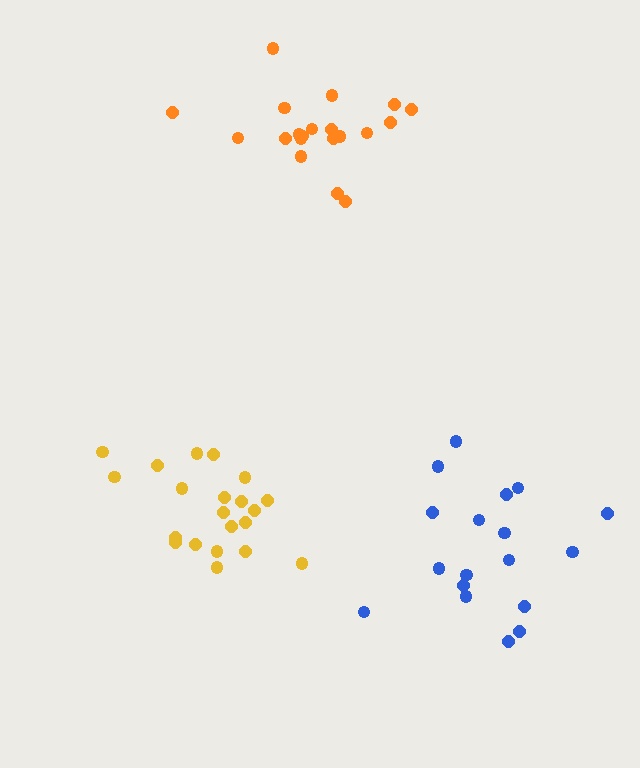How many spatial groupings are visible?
There are 3 spatial groupings.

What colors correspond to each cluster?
The clusters are colored: blue, orange, yellow.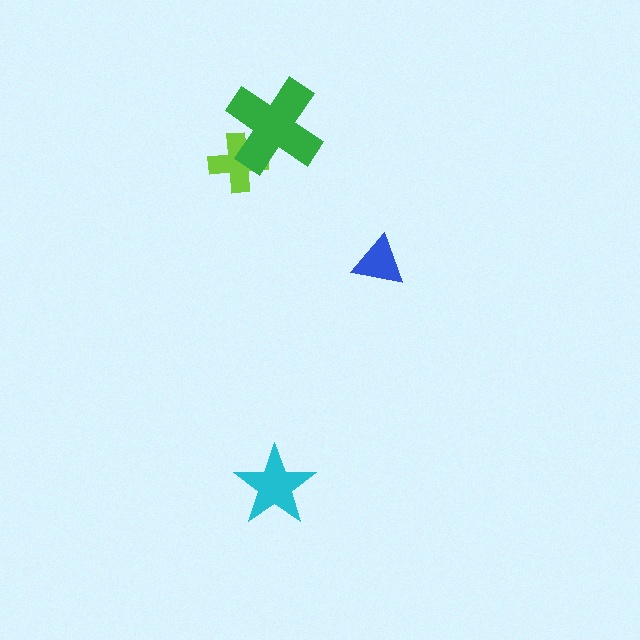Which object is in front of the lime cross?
The green cross is in front of the lime cross.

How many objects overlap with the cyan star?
0 objects overlap with the cyan star.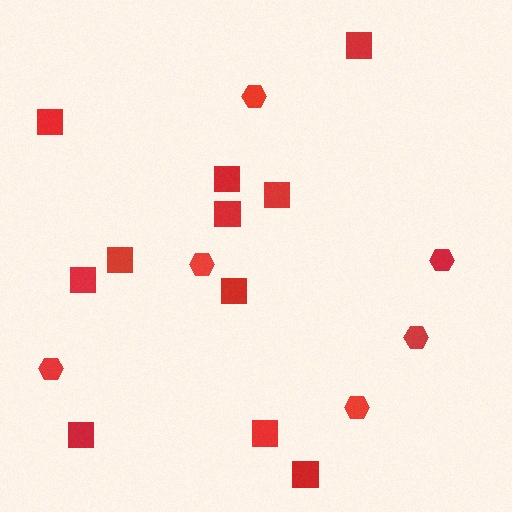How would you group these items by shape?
There are 2 groups: one group of hexagons (6) and one group of squares (11).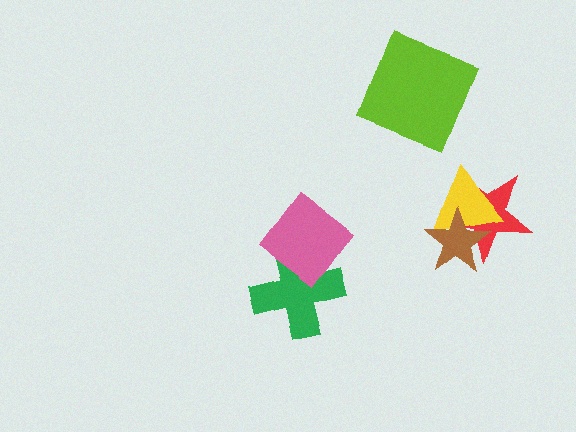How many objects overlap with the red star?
2 objects overlap with the red star.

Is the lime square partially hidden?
No, no other shape covers it.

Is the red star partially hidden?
Yes, it is partially covered by another shape.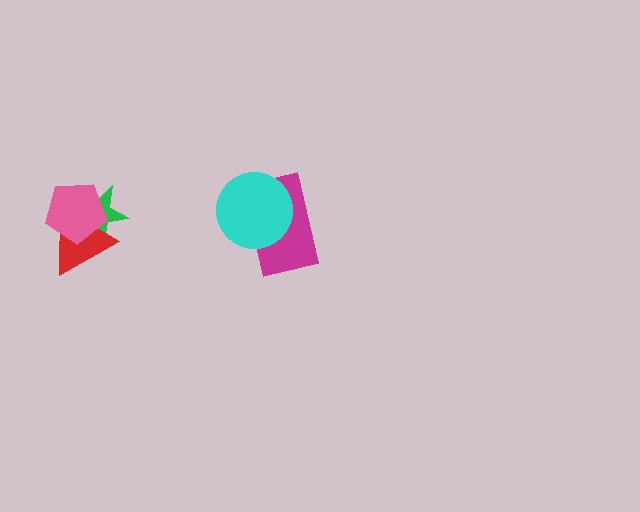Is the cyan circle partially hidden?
No, no other shape covers it.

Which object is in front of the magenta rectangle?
The cyan circle is in front of the magenta rectangle.